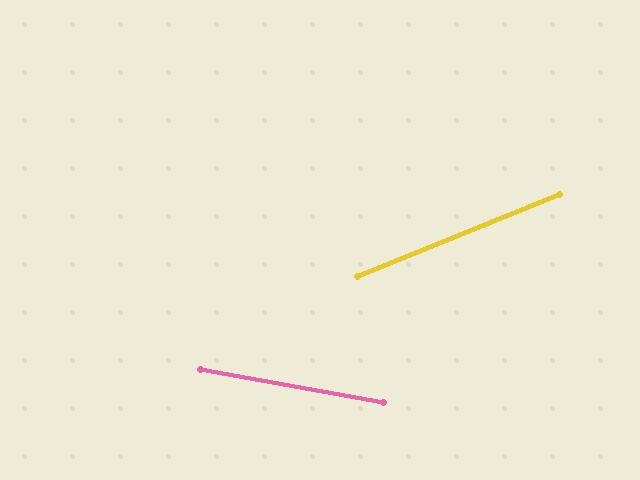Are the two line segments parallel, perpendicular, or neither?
Neither parallel nor perpendicular — they differ by about 32°.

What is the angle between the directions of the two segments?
Approximately 32 degrees.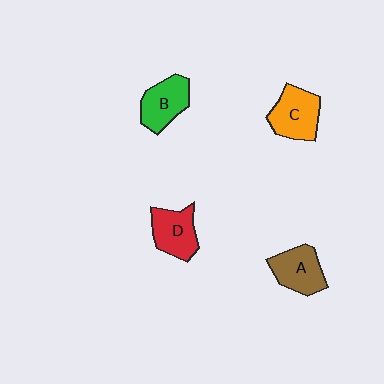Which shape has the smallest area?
Shape D (red).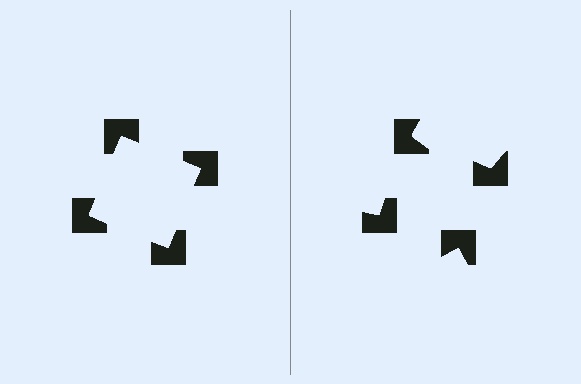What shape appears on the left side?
An illusory square.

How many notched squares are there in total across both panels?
8 — 4 on each side.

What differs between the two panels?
The notched squares are positioned identically on both sides; only the wedge orientations differ. On the left they align to a square; on the right they are misaligned.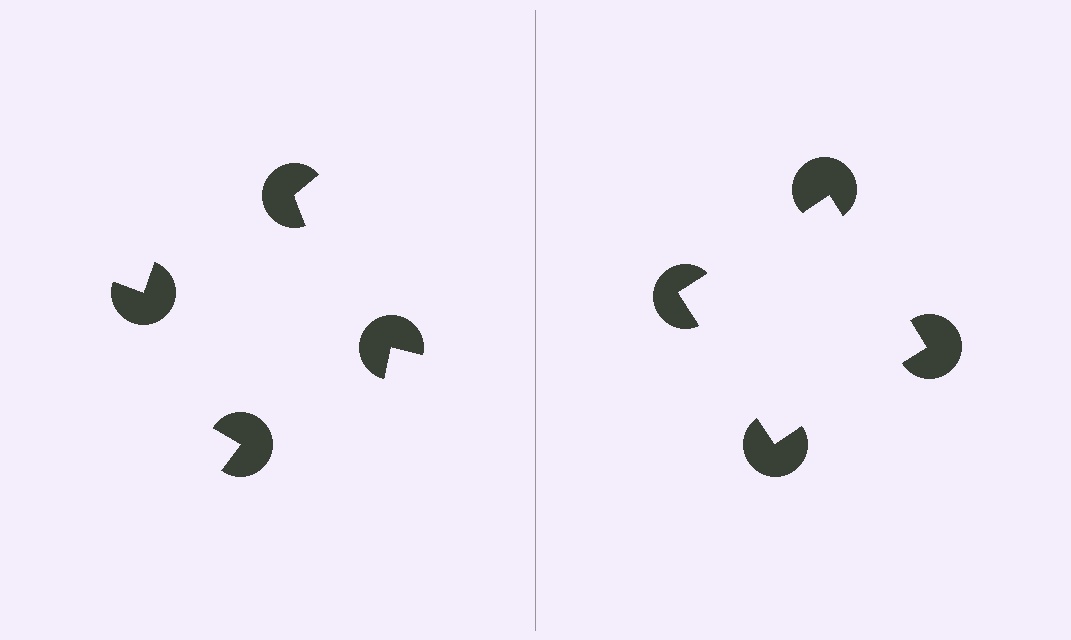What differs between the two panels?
The pac-man discs are positioned identically on both sides; only the wedge orientations differ. On the right they align to a square; on the left they are misaligned.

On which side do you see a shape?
An illusory square appears on the right side. On the left side the wedge cuts are rotated, so no coherent shape forms.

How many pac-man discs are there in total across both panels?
8 — 4 on each side.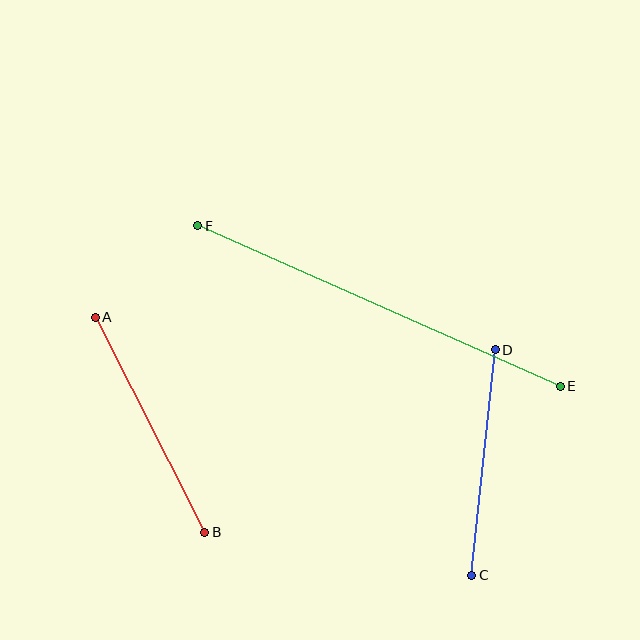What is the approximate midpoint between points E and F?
The midpoint is at approximately (379, 306) pixels.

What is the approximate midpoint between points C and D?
The midpoint is at approximately (484, 462) pixels.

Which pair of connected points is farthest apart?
Points E and F are farthest apart.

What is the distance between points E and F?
The distance is approximately 396 pixels.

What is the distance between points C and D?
The distance is approximately 227 pixels.